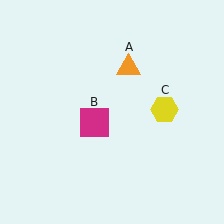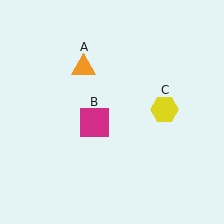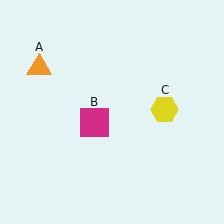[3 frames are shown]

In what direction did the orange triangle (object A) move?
The orange triangle (object A) moved left.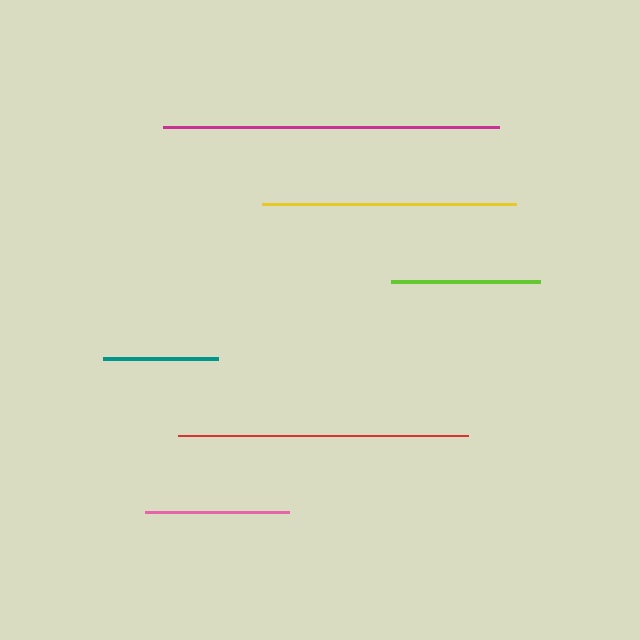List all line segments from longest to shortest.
From longest to shortest: magenta, red, yellow, lime, pink, teal.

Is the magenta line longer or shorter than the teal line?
The magenta line is longer than the teal line.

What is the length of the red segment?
The red segment is approximately 291 pixels long.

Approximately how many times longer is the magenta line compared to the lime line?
The magenta line is approximately 2.3 times the length of the lime line.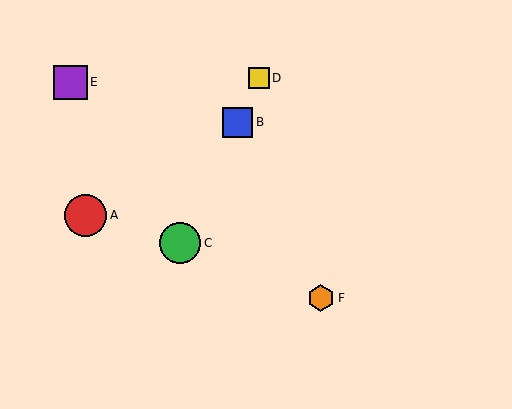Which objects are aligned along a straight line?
Objects B, C, D are aligned along a straight line.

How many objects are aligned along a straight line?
3 objects (B, C, D) are aligned along a straight line.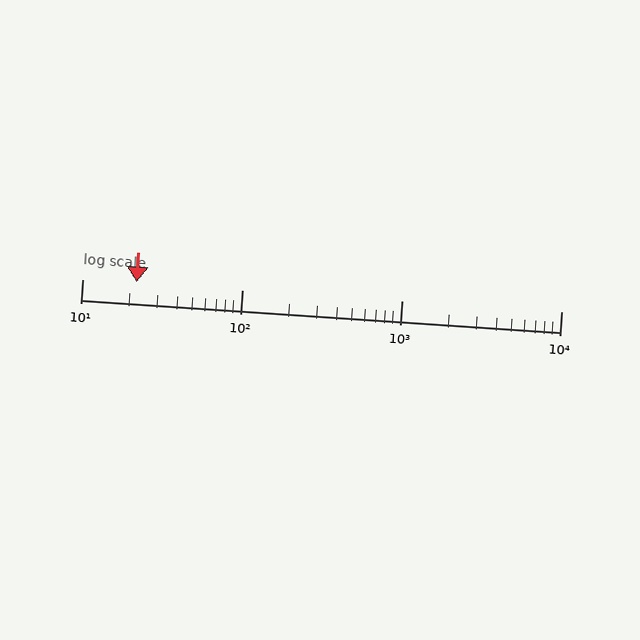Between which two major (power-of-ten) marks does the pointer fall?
The pointer is between 10 and 100.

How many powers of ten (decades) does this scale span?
The scale spans 3 decades, from 10 to 10000.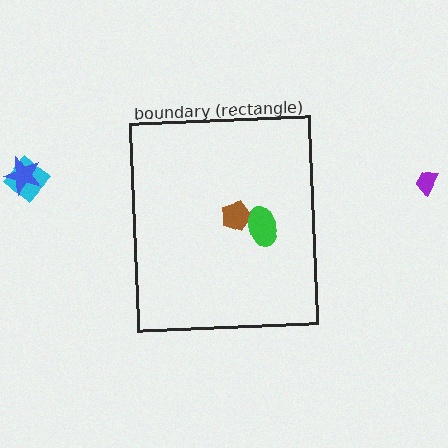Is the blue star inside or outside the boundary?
Outside.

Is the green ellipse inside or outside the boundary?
Inside.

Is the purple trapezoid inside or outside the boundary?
Outside.